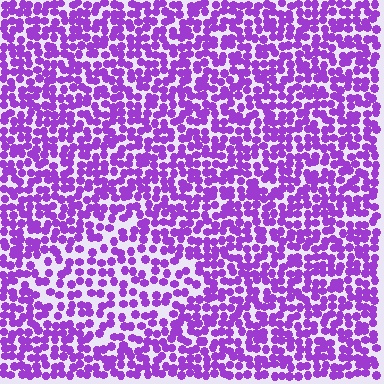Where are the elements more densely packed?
The elements are more densely packed outside the diamond boundary.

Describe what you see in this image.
The image contains small purple elements arranged at two different densities. A diamond-shaped region is visible where the elements are less densely packed than the surrounding area.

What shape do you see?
I see a diamond.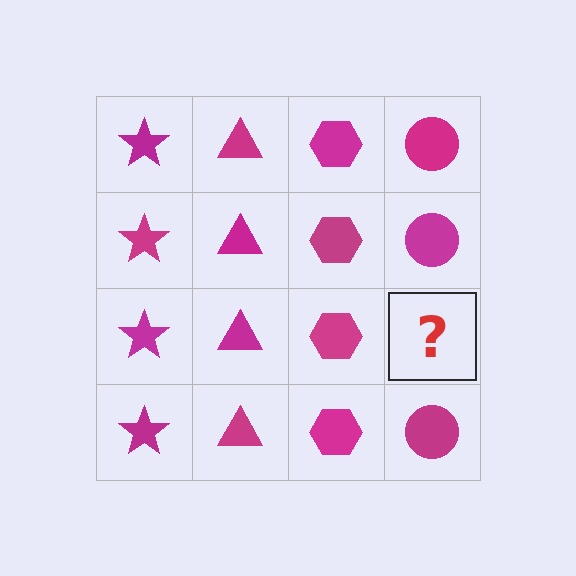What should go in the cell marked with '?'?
The missing cell should contain a magenta circle.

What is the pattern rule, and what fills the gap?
The rule is that each column has a consistent shape. The gap should be filled with a magenta circle.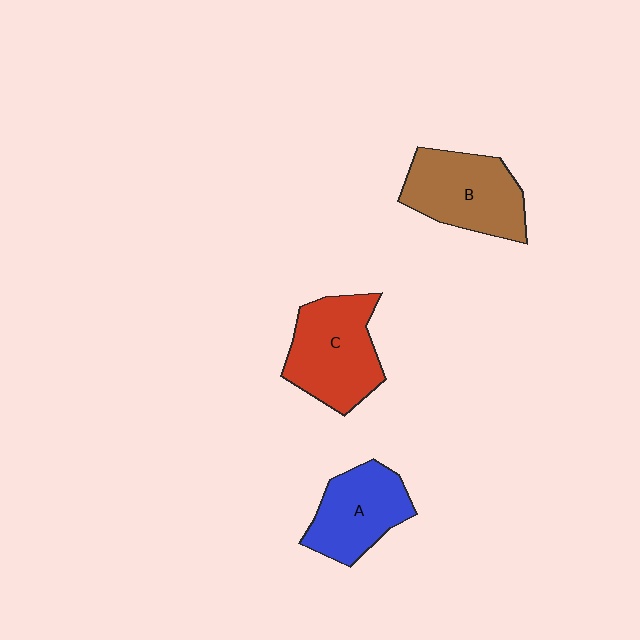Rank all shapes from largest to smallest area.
From largest to smallest: C (red), B (brown), A (blue).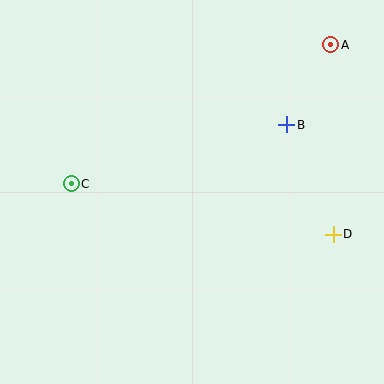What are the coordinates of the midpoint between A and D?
The midpoint between A and D is at (332, 139).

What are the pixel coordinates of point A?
Point A is at (331, 45).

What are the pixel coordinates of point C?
Point C is at (71, 184).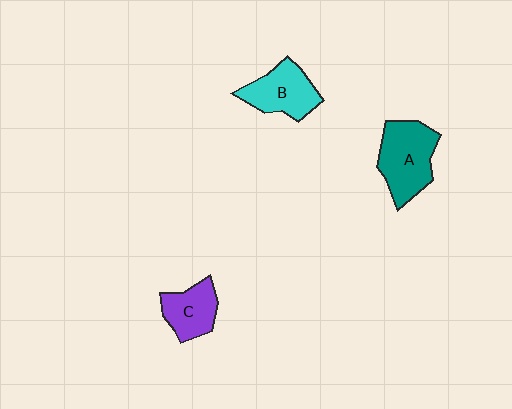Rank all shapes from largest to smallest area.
From largest to smallest: A (teal), B (cyan), C (purple).